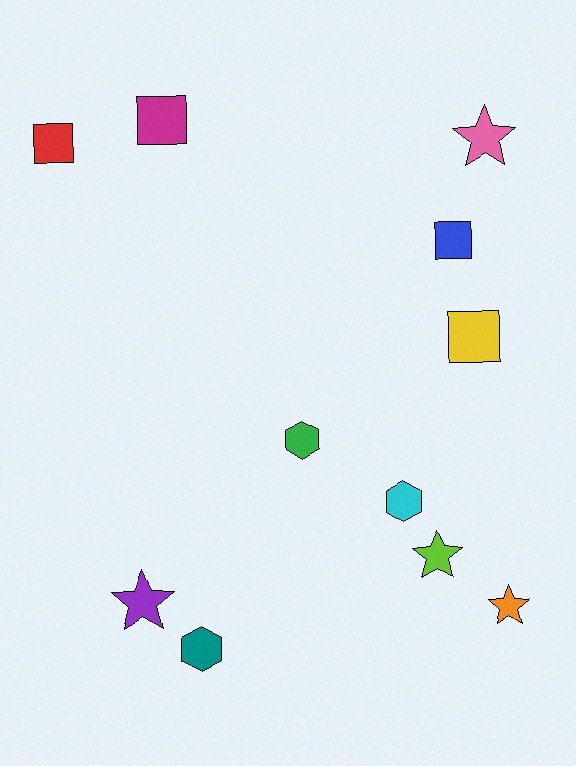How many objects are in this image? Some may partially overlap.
There are 11 objects.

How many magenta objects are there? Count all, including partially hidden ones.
There is 1 magenta object.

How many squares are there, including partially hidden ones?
There are 4 squares.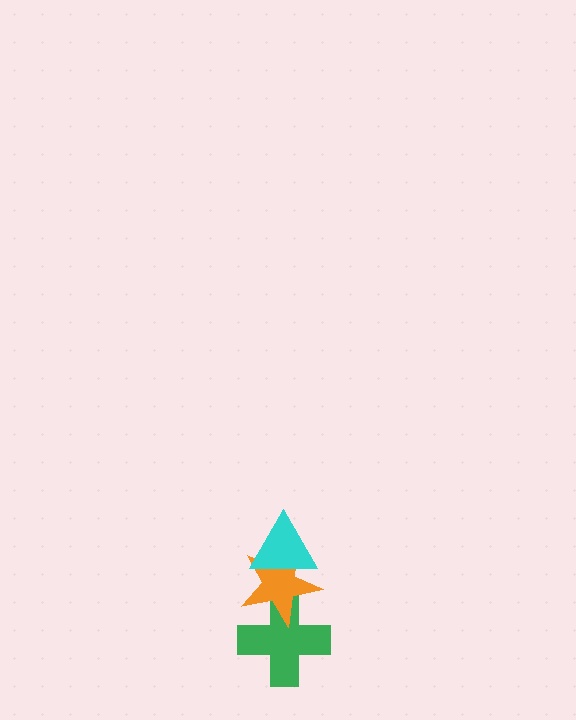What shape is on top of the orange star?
The cyan triangle is on top of the orange star.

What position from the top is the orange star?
The orange star is 2nd from the top.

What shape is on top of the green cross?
The orange star is on top of the green cross.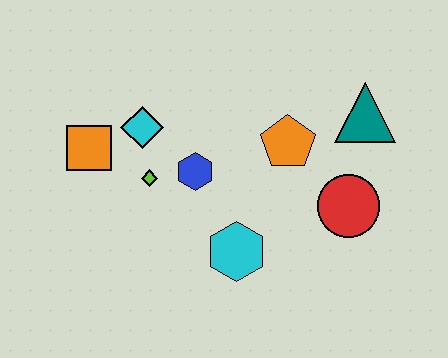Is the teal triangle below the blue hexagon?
No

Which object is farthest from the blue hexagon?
The teal triangle is farthest from the blue hexagon.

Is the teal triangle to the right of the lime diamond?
Yes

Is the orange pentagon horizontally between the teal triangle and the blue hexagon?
Yes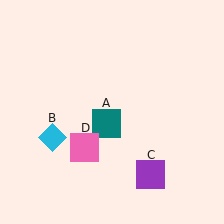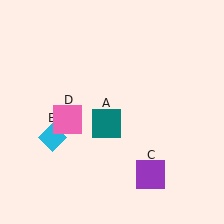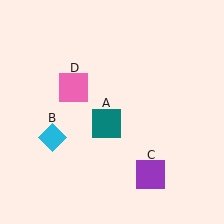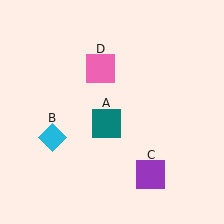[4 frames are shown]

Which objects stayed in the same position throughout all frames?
Teal square (object A) and cyan diamond (object B) and purple square (object C) remained stationary.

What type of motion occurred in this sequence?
The pink square (object D) rotated clockwise around the center of the scene.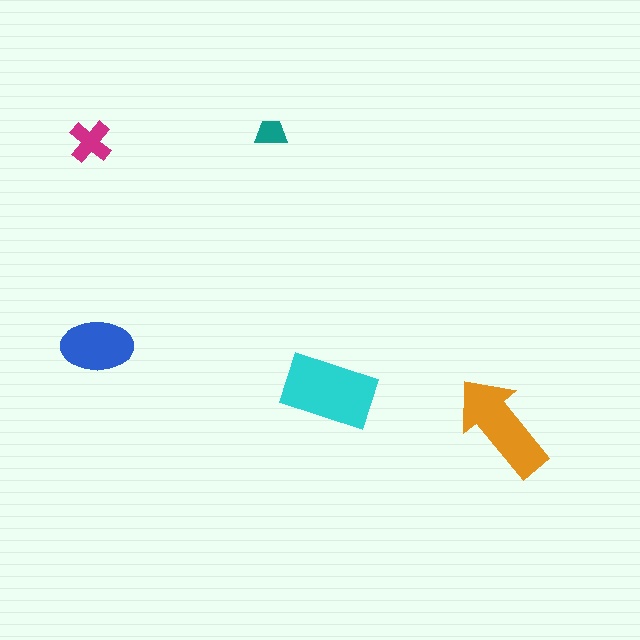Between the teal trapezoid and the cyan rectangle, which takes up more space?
The cyan rectangle.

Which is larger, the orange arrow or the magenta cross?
The orange arrow.